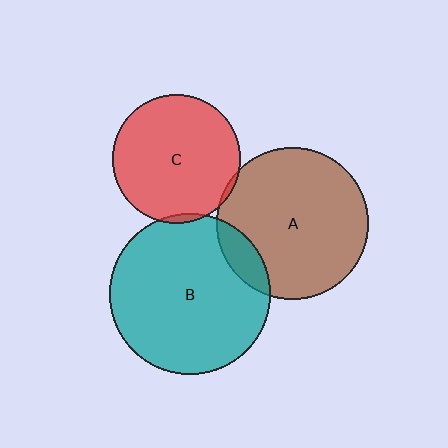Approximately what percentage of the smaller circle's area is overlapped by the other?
Approximately 5%.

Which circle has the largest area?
Circle B (teal).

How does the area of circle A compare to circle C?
Approximately 1.4 times.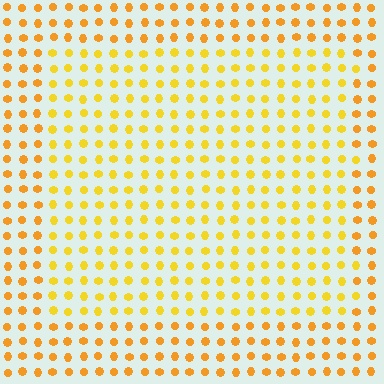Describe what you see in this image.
The image is filled with small orange elements in a uniform arrangement. A rectangle-shaped region is visible where the elements are tinted to a slightly different hue, forming a subtle color boundary.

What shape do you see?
I see a rectangle.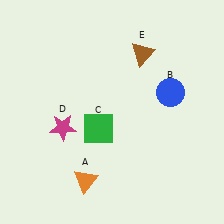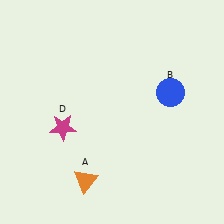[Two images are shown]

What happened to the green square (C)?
The green square (C) was removed in Image 2. It was in the bottom-left area of Image 1.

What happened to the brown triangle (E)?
The brown triangle (E) was removed in Image 2. It was in the top-right area of Image 1.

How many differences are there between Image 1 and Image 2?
There are 2 differences between the two images.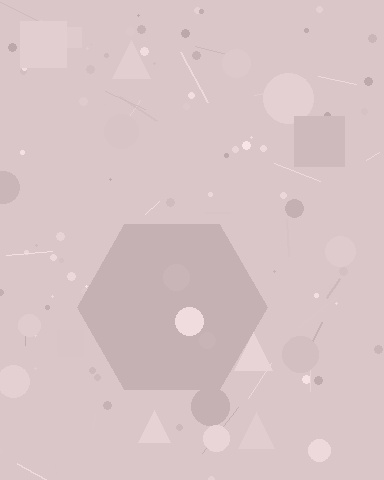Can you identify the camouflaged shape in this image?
The camouflaged shape is a hexagon.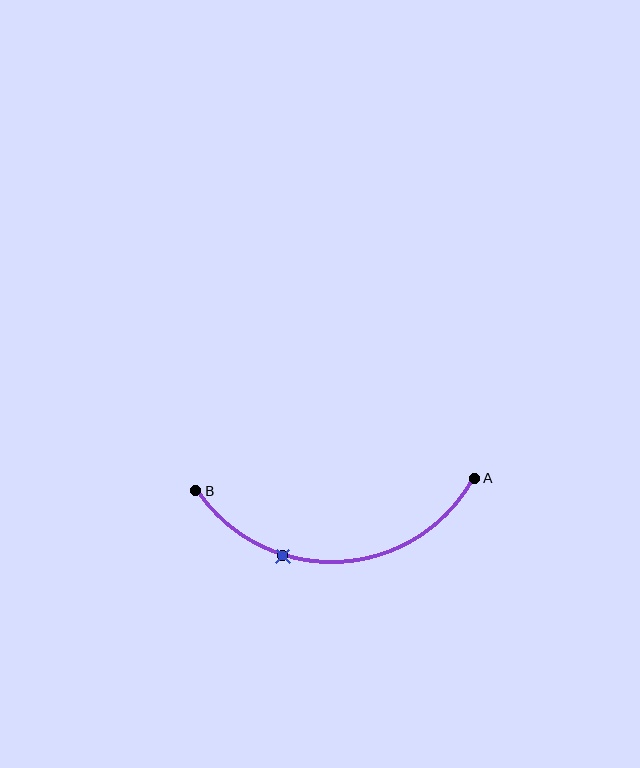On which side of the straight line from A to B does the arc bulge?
The arc bulges below the straight line connecting A and B.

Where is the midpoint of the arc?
The arc midpoint is the point on the curve farthest from the straight line joining A and B. It sits below that line.